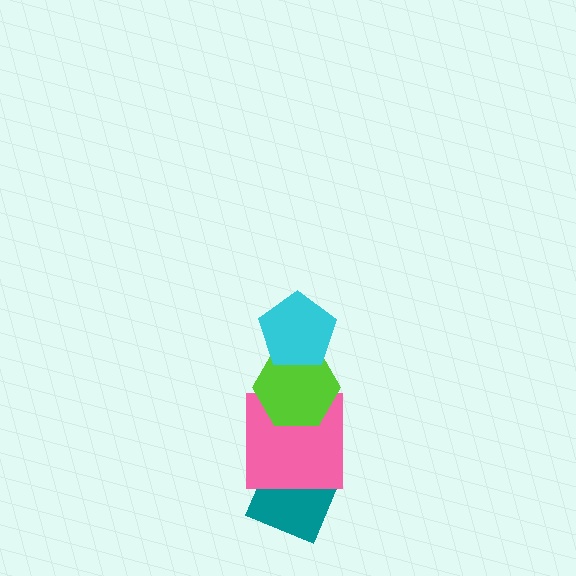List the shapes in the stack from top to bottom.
From top to bottom: the cyan pentagon, the lime hexagon, the pink square, the teal diamond.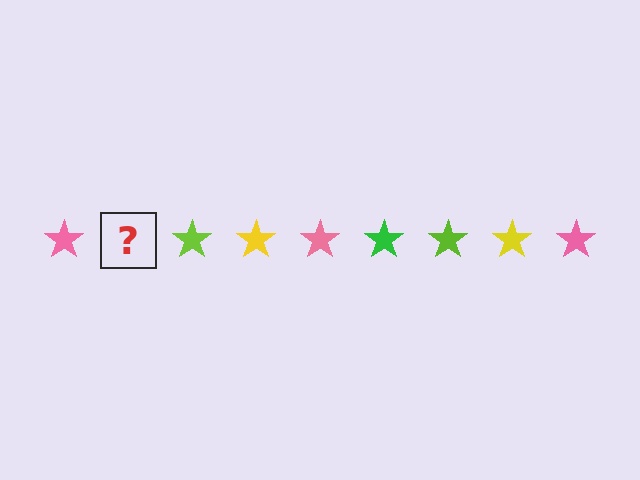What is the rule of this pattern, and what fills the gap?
The rule is that the pattern cycles through pink, green, lime, yellow stars. The gap should be filled with a green star.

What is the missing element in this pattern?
The missing element is a green star.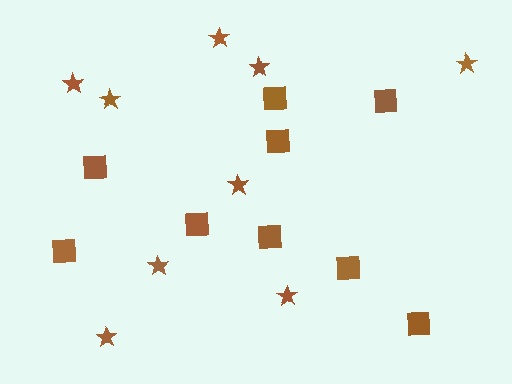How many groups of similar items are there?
There are 2 groups: one group of stars (9) and one group of squares (9).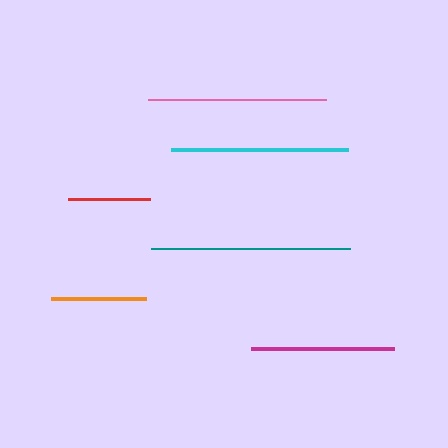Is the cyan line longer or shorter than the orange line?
The cyan line is longer than the orange line.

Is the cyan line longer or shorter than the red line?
The cyan line is longer than the red line.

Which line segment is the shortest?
The red line is the shortest at approximately 82 pixels.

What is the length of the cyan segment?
The cyan segment is approximately 177 pixels long.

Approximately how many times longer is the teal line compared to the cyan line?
The teal line is approximately 1.1 times the length of the cyan line.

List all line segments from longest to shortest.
From longest to shortest: teal, pink, cyan, magenta, orange, red.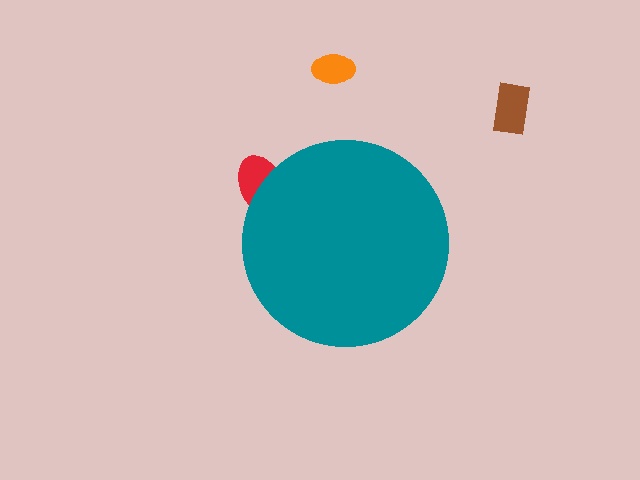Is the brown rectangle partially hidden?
No, the brown rectangle is fully visible.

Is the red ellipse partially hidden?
Yes, the red ellipse is partially hidden behind the teal circle.